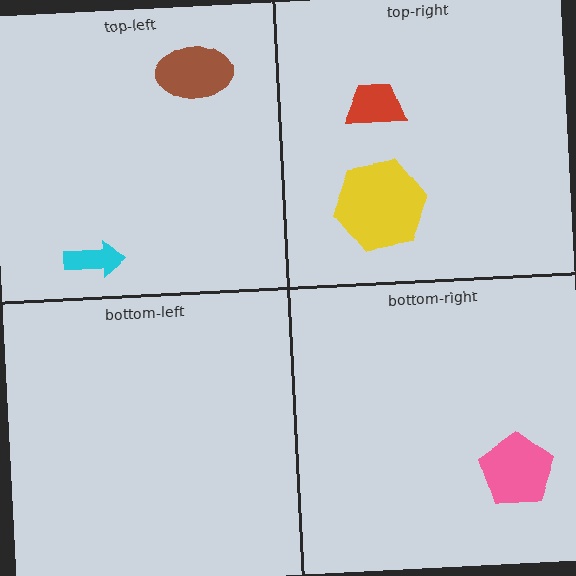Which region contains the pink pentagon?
The bottom-right region.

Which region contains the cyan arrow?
The top-left region.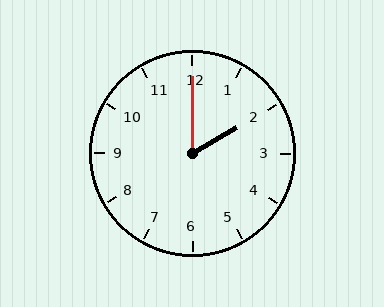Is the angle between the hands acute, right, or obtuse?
It is acute.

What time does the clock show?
2:00.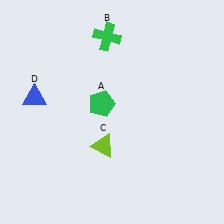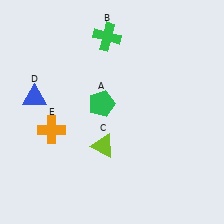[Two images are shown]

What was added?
An orange cross (E) was added in Image 2.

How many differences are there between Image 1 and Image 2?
There is 1 difference between the two images.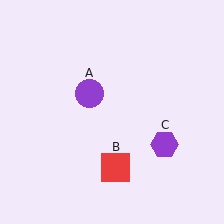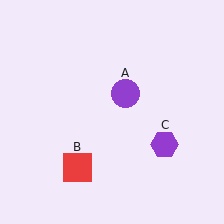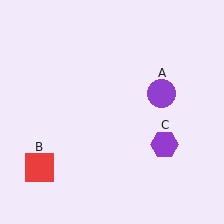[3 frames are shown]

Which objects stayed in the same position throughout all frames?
Purple hexagon (object C) remained stationary.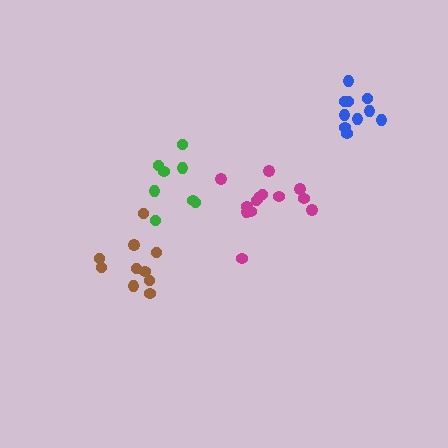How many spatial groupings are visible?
There are 4 spatial groupings.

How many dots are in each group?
Group 1: 13 dots, Group 2: 8 dots, Group 3: 10 dots, Group 4: 10 dots (41 total).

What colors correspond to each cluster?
The clusters are colored: magenta, green, brown, blue.